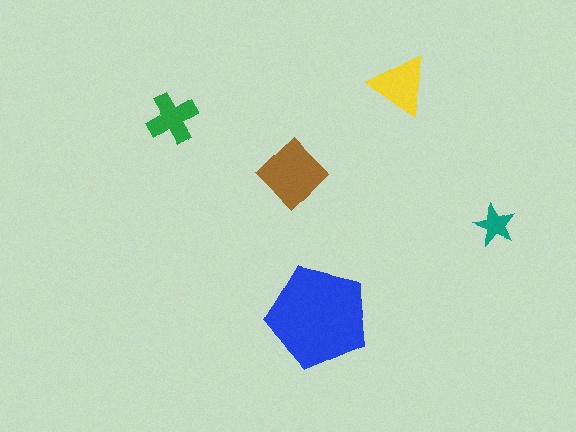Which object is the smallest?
The teal star.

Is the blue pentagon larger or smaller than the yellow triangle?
Larger.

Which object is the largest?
The blue pentagon.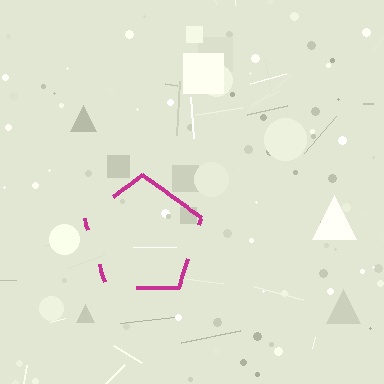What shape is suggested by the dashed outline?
The dashed outline suggests a pentagon.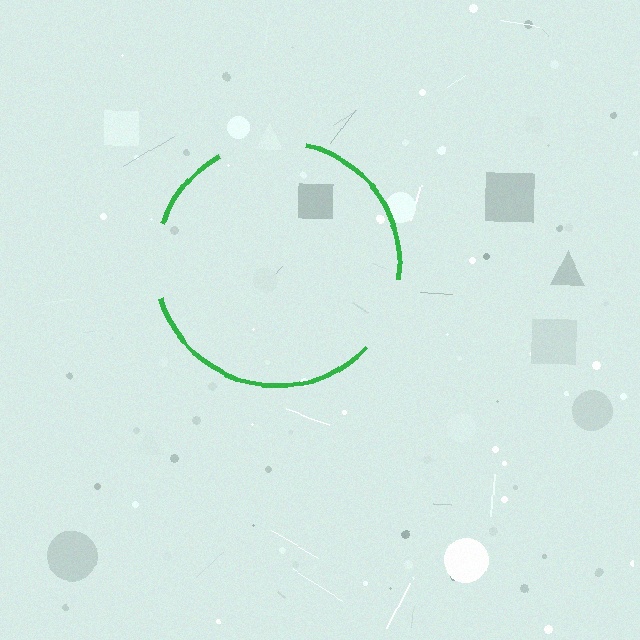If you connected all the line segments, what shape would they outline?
They would outline a circle.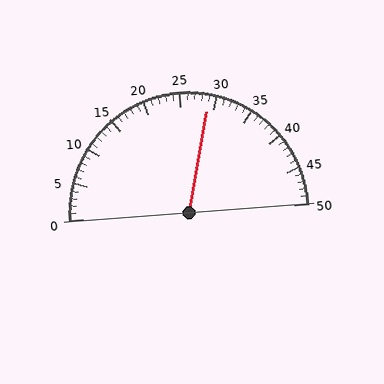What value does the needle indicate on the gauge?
The needle indicates approximately 29.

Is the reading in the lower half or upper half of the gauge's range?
The reading is in the upper half of the range (0 to 50).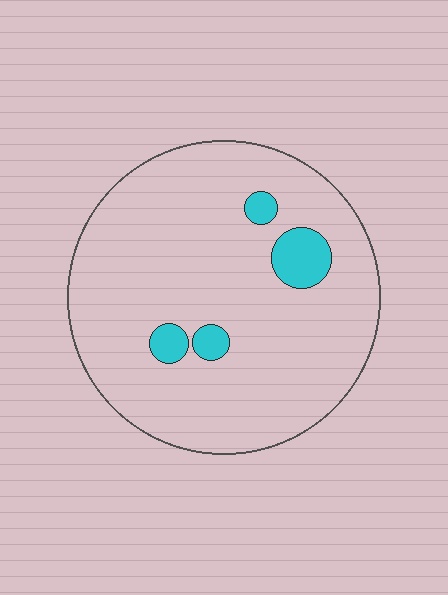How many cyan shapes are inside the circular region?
4.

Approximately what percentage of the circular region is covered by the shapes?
Approximately 10%.